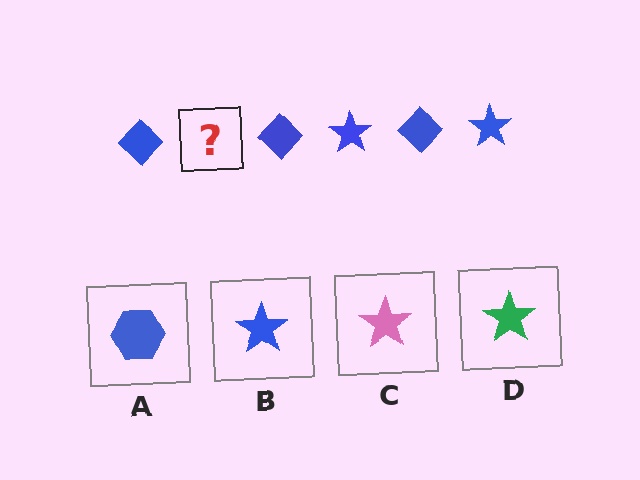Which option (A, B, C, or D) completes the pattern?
B.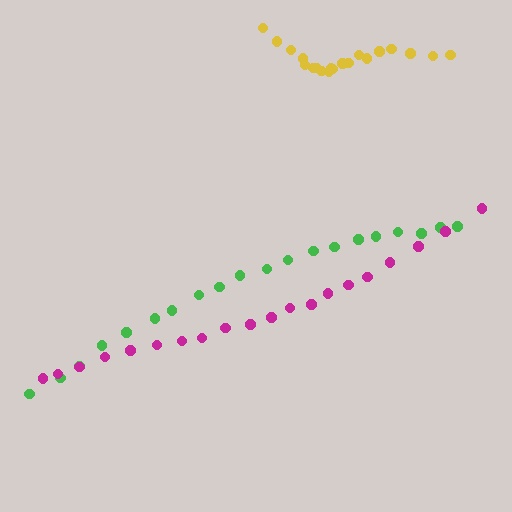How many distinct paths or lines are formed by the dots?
There are 3 distinct paths.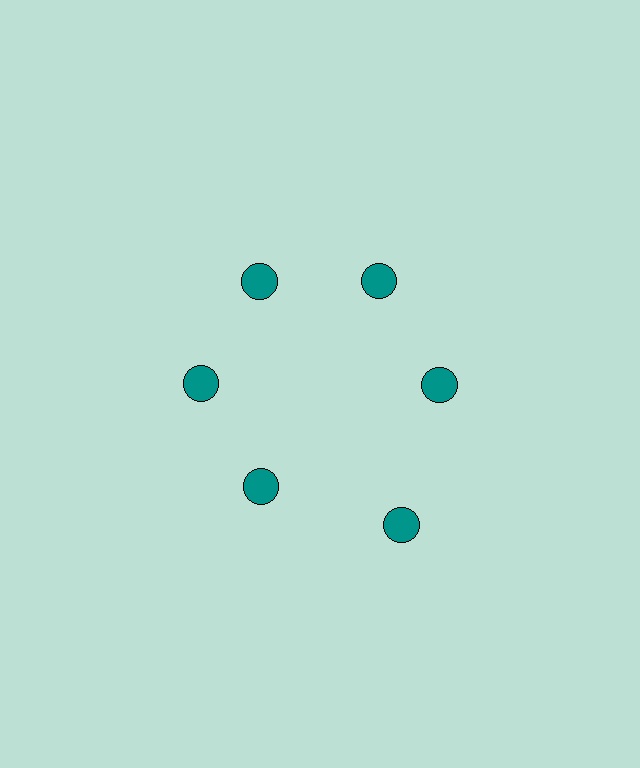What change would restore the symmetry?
The symmetry would be restored by moving it inward, back onto the ring so that all 6 circles sit at equal angles and equal distance from the center.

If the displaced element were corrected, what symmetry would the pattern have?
It would have 6-fold rotational symmetry — the pattern would map onto itself every 60 degrees.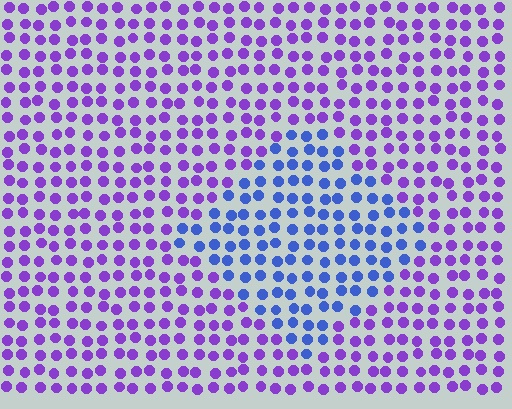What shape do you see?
I see a diamond.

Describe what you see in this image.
The image is filled with small purple elements in a uniform arrangement. A diamond-shaped region is visible where the elements are tinted to a slightly different hue, forming a subtle color boundary.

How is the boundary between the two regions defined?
The boundary is defined purely by a slight shift in hue (about 45 degrees). Spacing, size, and orientation are identical on both sides.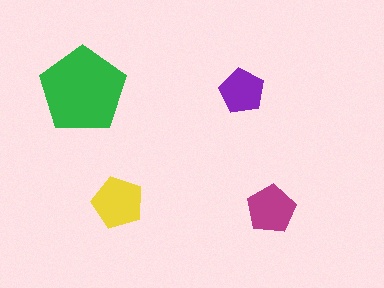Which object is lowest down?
The magenta pentagon is bottommost.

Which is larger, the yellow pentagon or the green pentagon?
The green one.